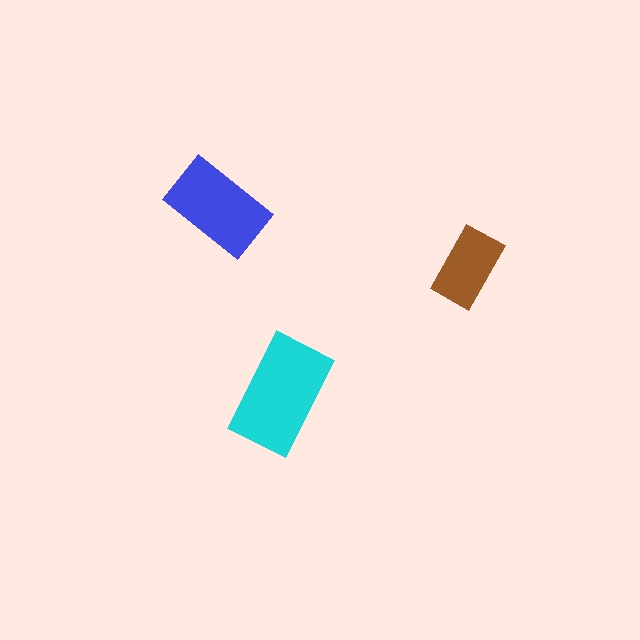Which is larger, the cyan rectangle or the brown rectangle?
The cyan one.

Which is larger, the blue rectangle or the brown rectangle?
The blue one.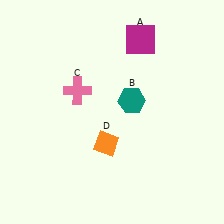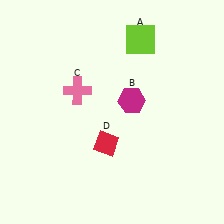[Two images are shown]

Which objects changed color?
A changed from magenta to lime. B changed from teal to magenta. D changed from orange to red.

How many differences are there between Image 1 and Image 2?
There are 3 differences between the two images.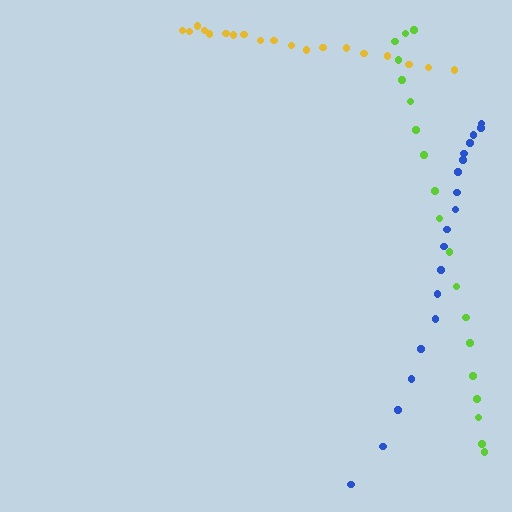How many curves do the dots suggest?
There are 3 distinct paths.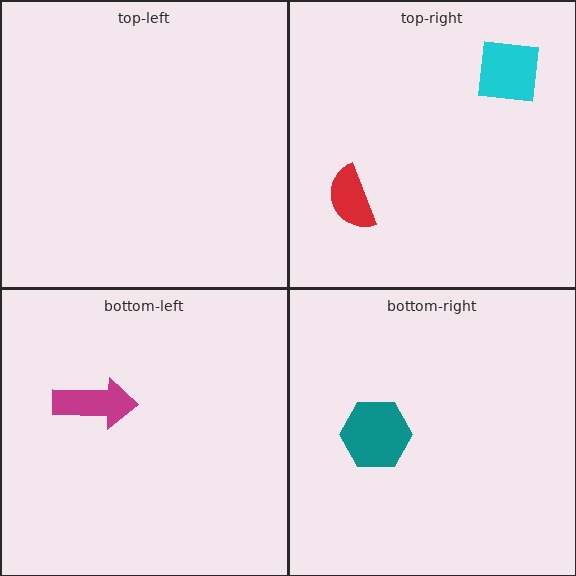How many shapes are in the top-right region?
2.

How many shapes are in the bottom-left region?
1.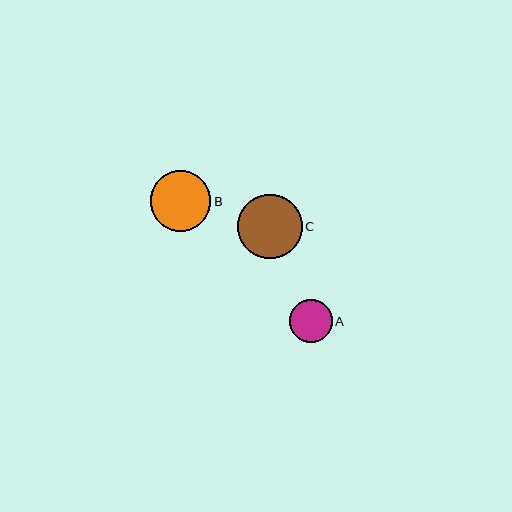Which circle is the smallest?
Circle A is the smallest with a size of approximately 43 pixels.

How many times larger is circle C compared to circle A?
Circle C is approximately 1.5 times the size of circle A.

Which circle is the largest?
Circle C is the largest with a size of approximately 65 pixels.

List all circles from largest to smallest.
From largest to smallest: C, B, A.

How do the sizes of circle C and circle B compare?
Circle C and circle B are approximately the same size.